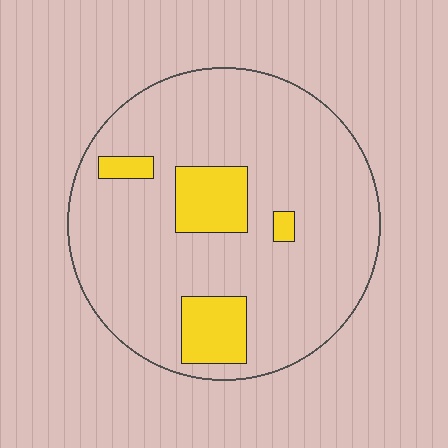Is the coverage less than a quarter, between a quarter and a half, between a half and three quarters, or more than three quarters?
Less than a quarter.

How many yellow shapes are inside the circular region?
4.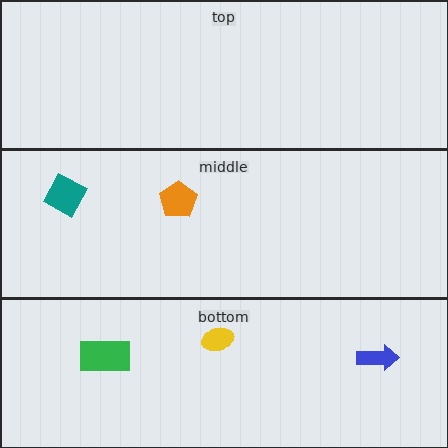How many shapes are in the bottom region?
3.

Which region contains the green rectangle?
The bottom region.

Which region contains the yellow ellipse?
The bottom region.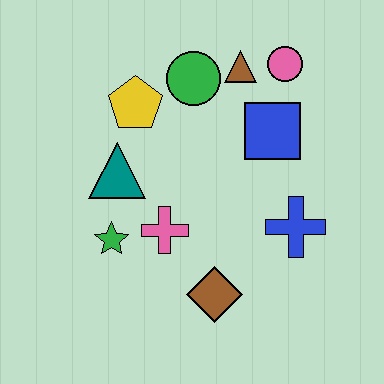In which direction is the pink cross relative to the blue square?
The pink cross is to the left of the blue square.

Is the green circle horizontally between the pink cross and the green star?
No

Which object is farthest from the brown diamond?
The pink circle is farthest from the brown diamond.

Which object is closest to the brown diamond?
The pink cross is closest to the brown diamond.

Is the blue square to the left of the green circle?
No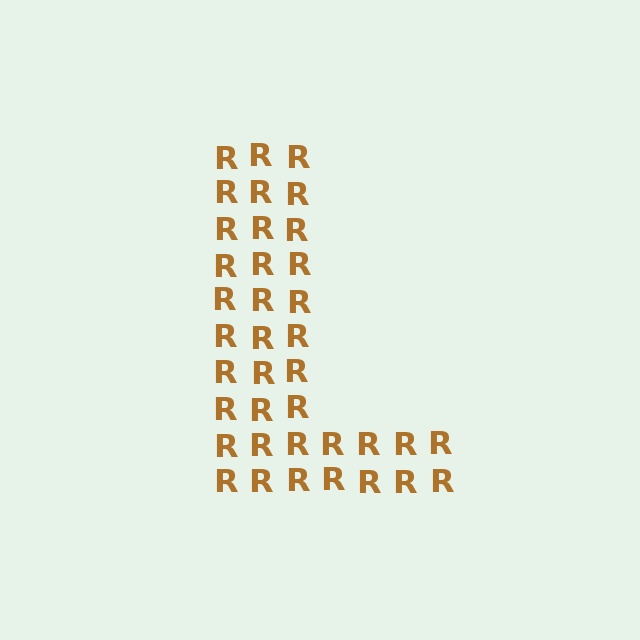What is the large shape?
The large shape is the letter L.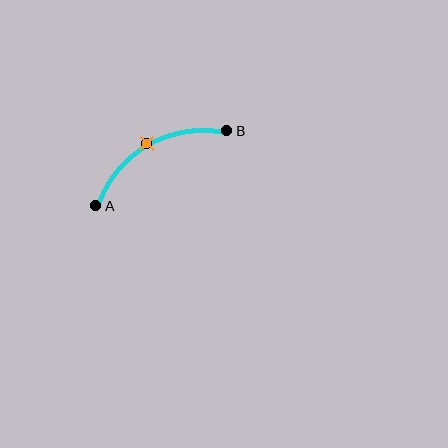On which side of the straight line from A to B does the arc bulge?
The arc bulges above the straight line connecting A and B.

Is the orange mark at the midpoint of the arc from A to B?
Yes. The orange mark lies on the arc at equal arc-length from both A and B — it is the arc midpoint.